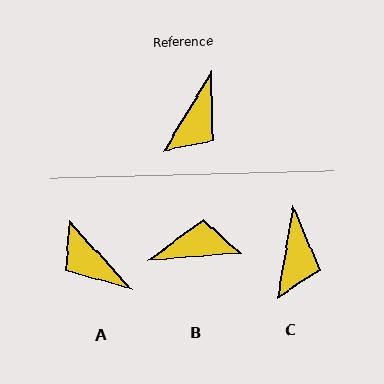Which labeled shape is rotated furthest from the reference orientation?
B, about 126 degrees away.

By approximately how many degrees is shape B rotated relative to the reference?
Approximately 126 degrees counter-clockwise.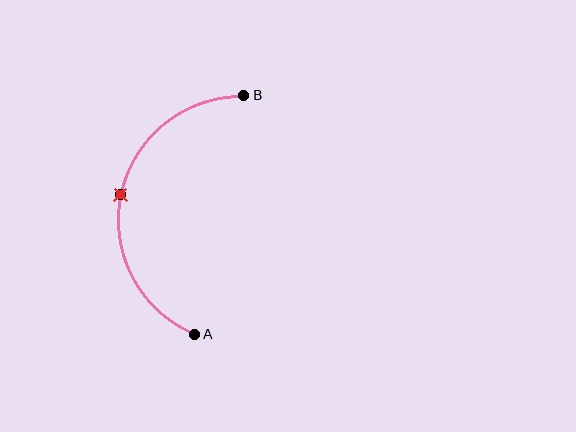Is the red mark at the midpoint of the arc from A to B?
Yes. The red mark lies on the arc at equal arc-length from both A and B — it is the arc midpoint.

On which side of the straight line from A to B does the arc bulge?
The arc bulges to the left of the straight line connecting A and B.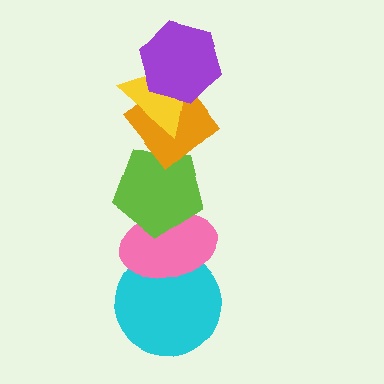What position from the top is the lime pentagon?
The lime pentagon is 4th from the top.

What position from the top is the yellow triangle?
The yellow triangle is 2nd from the top.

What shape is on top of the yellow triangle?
The purple hexagon is on top of the yellow triangle.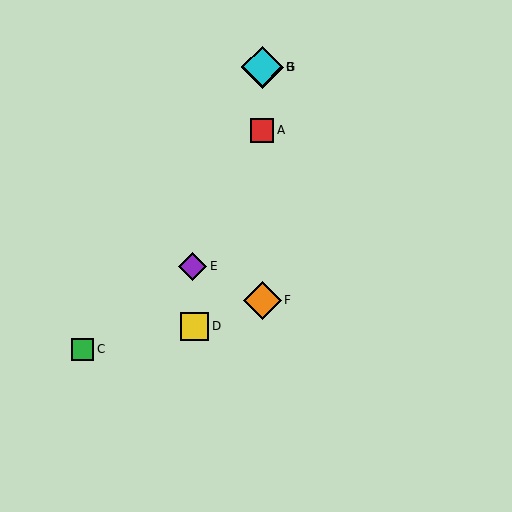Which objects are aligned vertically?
Objects A, B, F, G are aligned vertically.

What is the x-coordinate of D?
Object D is at x≈195.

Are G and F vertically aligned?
Yes, both are at x≈262.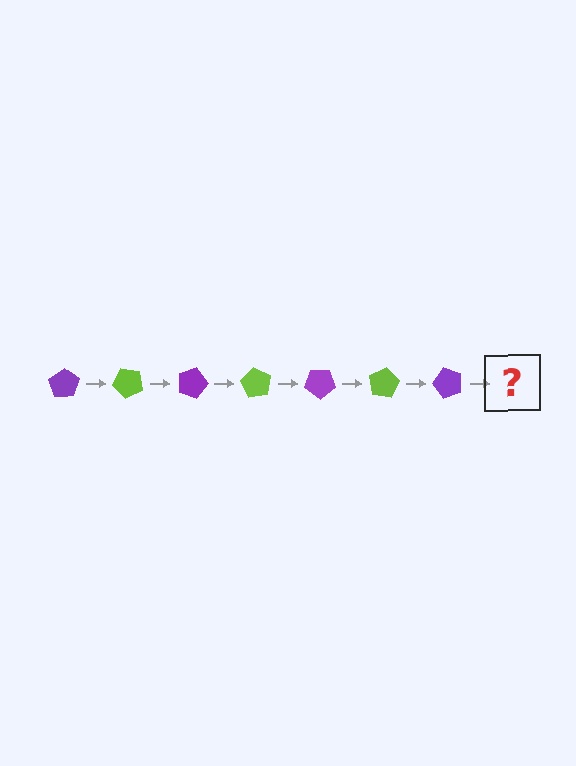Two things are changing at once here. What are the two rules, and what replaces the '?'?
The two rules are that it rotates 45 degrees each step and the color cycles through purple and lime. The '?' should be a lime pentagon, rotated 315 degrees from the start.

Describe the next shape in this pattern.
It should be a lime pentagon, rotated 315 degrees from the start.